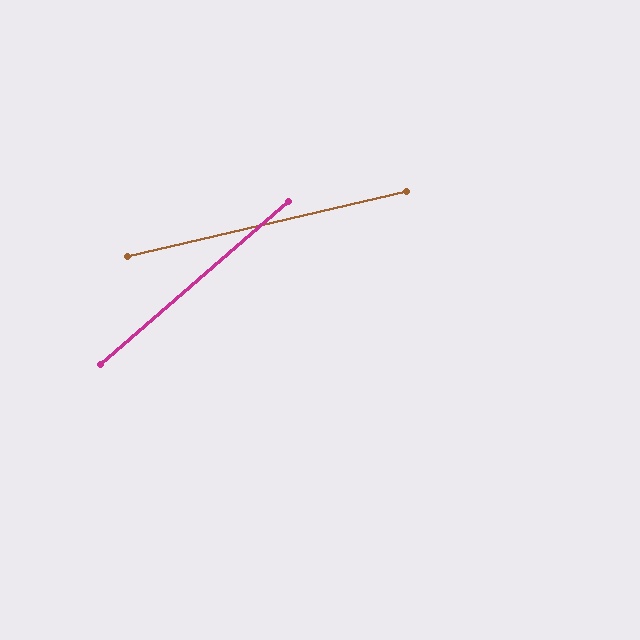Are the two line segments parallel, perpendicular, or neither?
Neither parallel nor perpendicular — they differ by about 28°.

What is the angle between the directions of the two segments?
Approximately 28 degrees.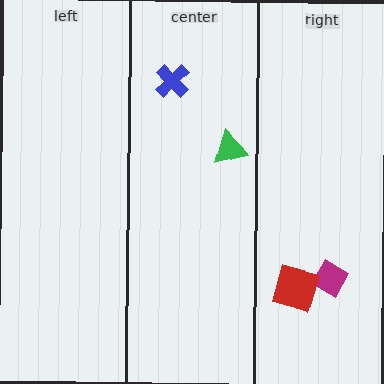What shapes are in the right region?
The magenta diamond, the red square.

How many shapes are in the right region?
2.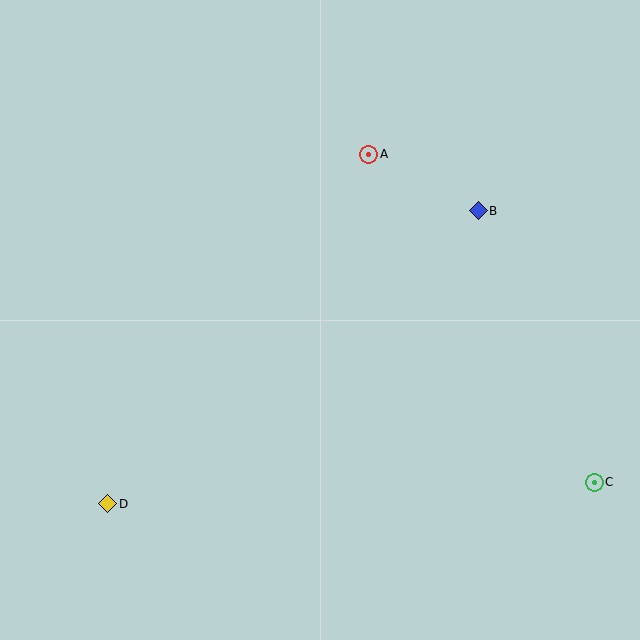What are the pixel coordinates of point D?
Point D is at (108, 504).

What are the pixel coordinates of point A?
Point A is at (369, 154).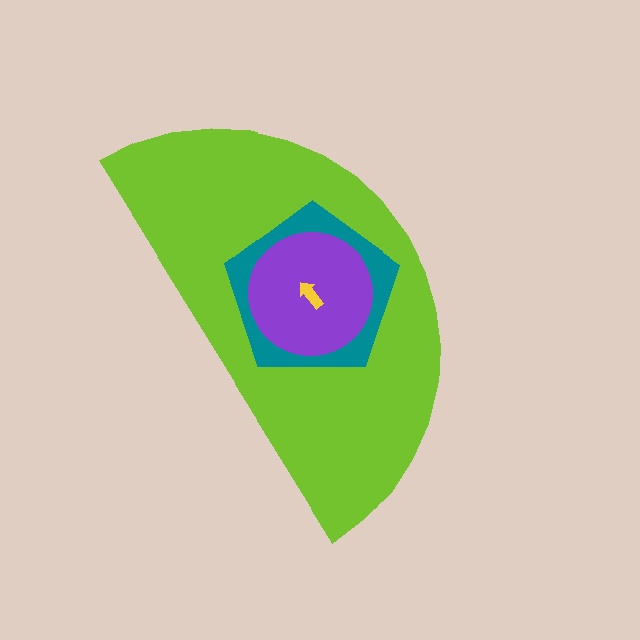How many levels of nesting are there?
4.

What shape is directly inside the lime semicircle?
The teal pentagon.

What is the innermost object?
The yellow arrow.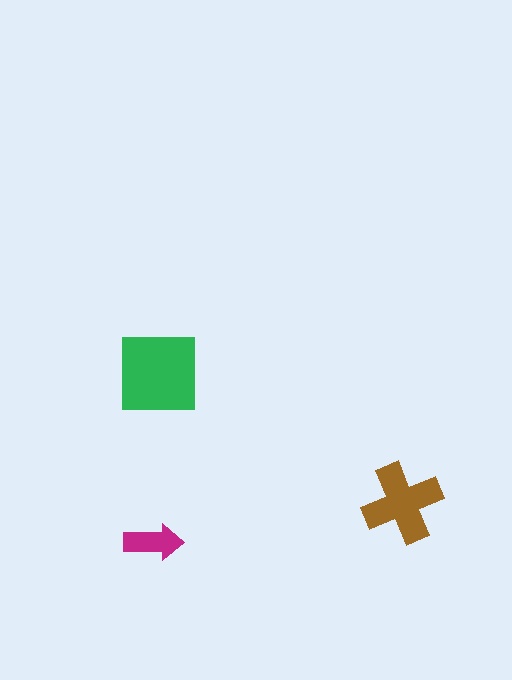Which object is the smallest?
The magenta arrow.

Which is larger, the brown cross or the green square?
The green square.